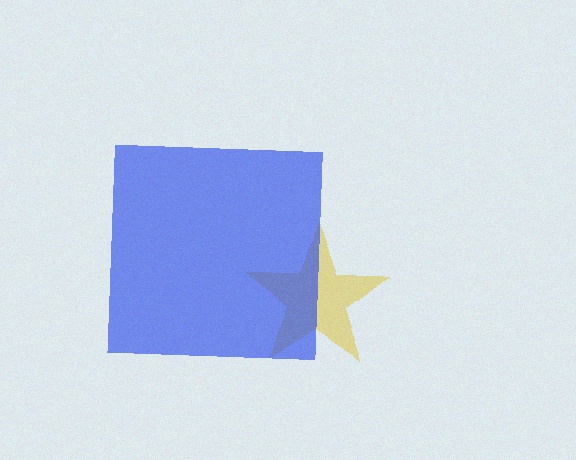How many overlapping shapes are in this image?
There are 2 overlapping shapes in the image.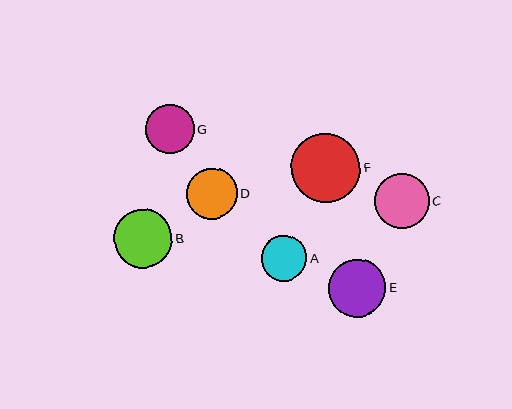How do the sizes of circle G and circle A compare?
Circle G and circle A are approximately the same size.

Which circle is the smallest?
Circle A is the smallest with a size of approximately 45 pixels.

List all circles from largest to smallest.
From largest to smallest: F, B, E, C, D, G, A.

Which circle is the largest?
Circle F is the largest with a size of approximately 69 pixels.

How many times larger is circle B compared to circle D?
Circle B is approximately 1.1 times the size of circle D.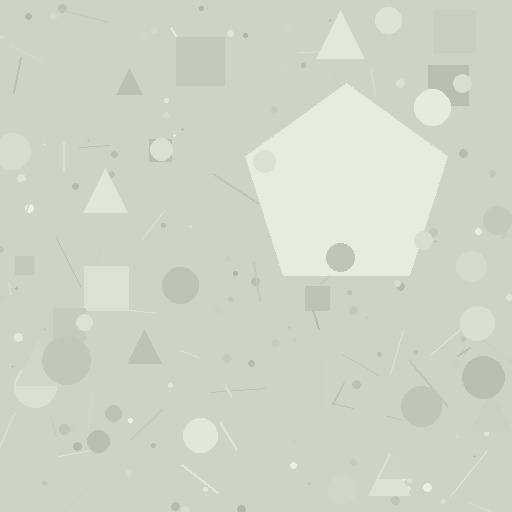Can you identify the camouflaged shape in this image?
The camouflaged shape is a pentagon.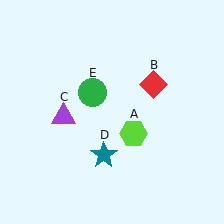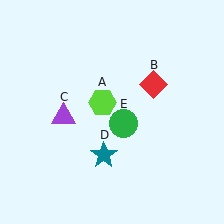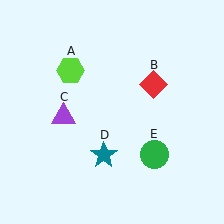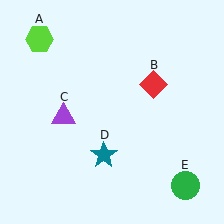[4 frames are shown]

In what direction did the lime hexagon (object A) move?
The lime hexagon (object A) moved up and to the left.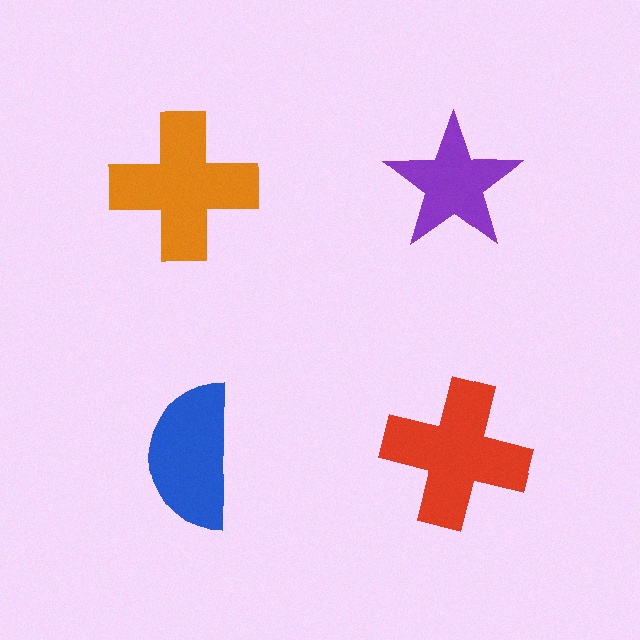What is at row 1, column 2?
A purple star.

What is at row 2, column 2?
A red cross.